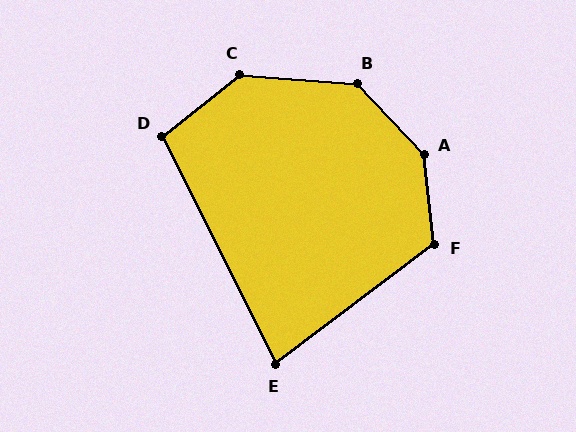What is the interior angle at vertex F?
Approximately 121 degrees (obtuse).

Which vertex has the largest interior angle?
A, at approximately 143 degrees.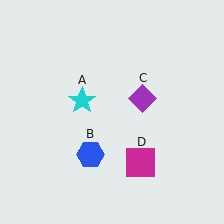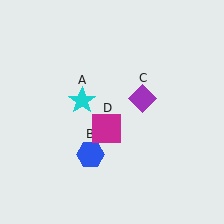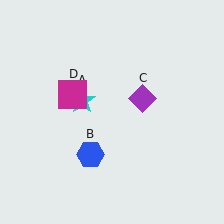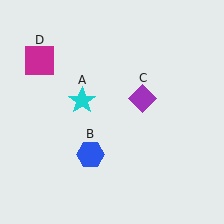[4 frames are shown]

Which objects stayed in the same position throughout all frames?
Cyan star (object A) and blue hexagon (object B) and purple diamond (object C) remained stationary.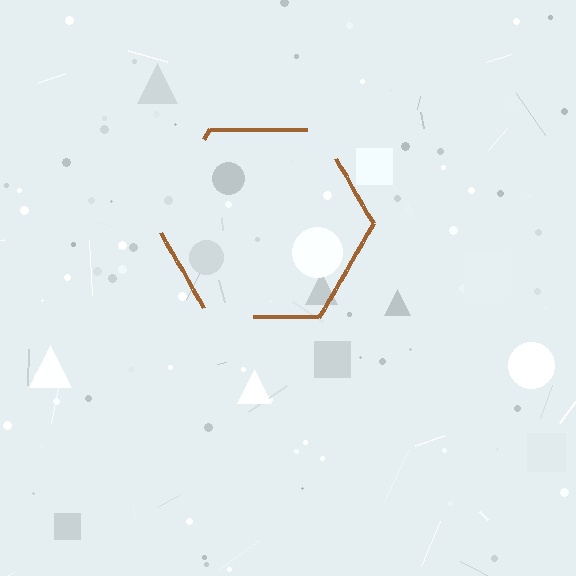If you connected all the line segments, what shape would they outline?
They would outline a hexagon.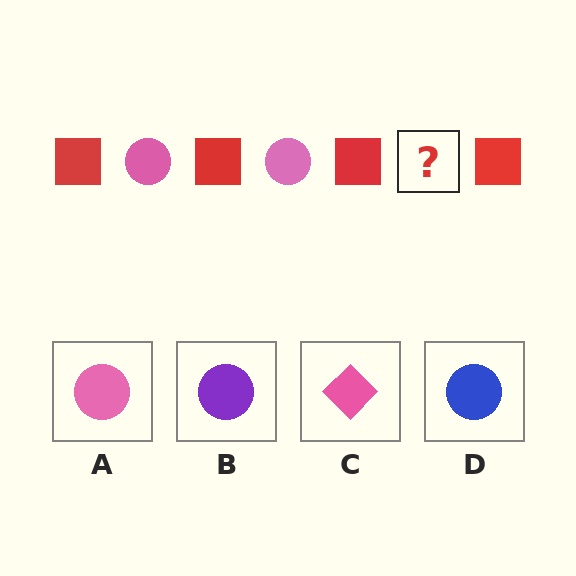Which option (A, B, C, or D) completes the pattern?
A.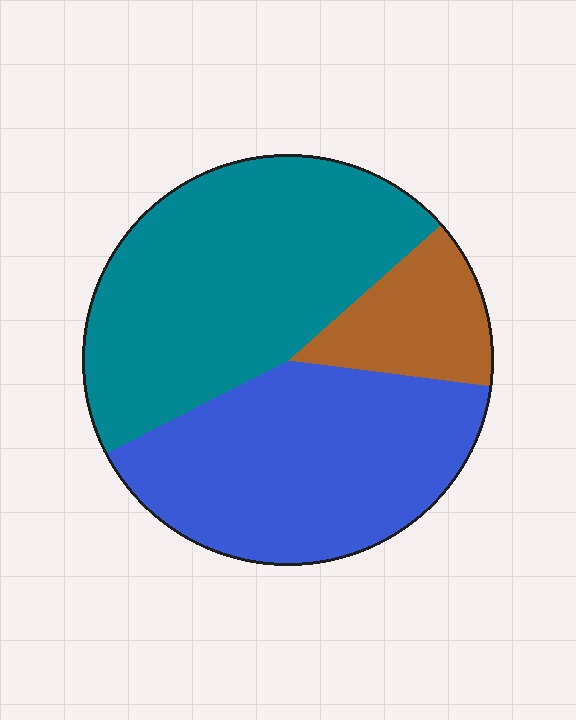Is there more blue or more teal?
Teal.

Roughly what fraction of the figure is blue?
Blue takes up about two fifths (2/5) of the figure.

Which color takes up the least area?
Brown, at roughly 15%.